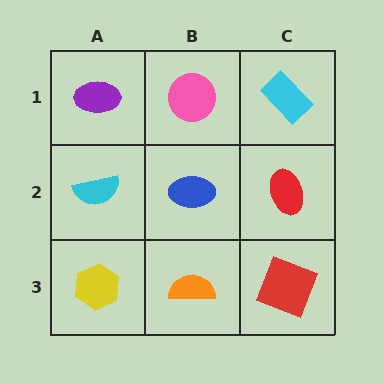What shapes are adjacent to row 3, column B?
A blue ellipse (row 2, column B), a yellow hexagon (row 3, column A), a red square (row 3, column C).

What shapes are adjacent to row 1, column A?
A cyan semicircle (row 2, column A), a pink circle (row 1, column B).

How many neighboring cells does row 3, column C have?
2.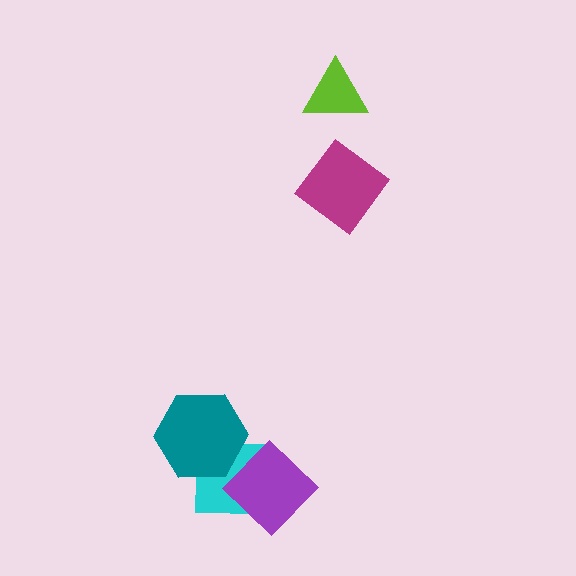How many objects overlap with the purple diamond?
1 object overlaps with the purple diamond.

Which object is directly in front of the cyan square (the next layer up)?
The purple diamond is directly in front of the cyan square.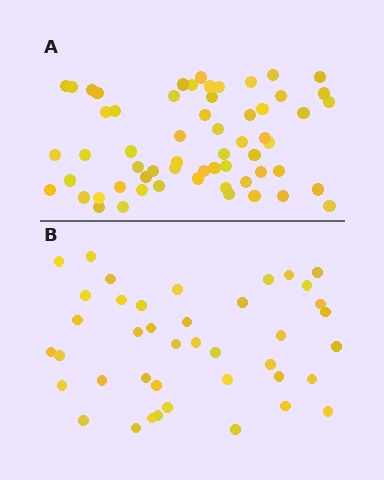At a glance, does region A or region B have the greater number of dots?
Region A (the top region) has more dots.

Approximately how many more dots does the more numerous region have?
Region A has approximately 20 more dots than region B.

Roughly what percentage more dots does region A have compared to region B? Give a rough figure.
About 45% more.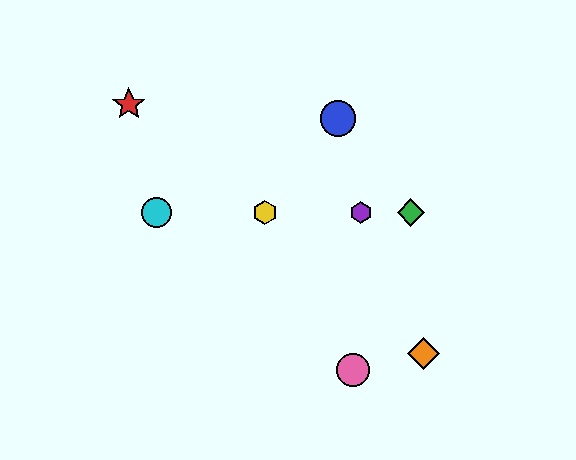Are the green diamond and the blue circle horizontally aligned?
No, the green diamond is at y≈212 and the blue circle is at y≈119.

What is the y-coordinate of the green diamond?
The green diamond is at y≈212.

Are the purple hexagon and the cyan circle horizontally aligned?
Yes, both are at y≈212.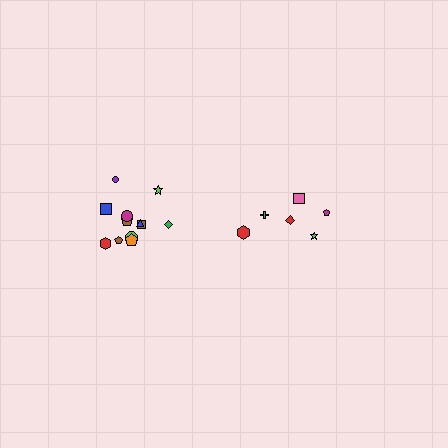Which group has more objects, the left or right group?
The left group.